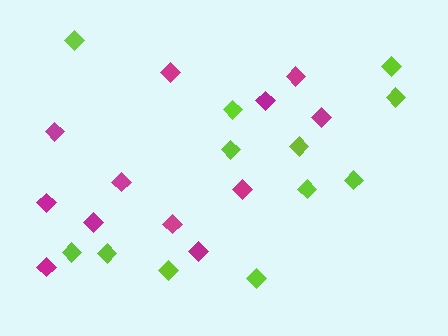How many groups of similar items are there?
There are 2 groups: one group of magenta diamonds (12) and one group of lime diamonds (12).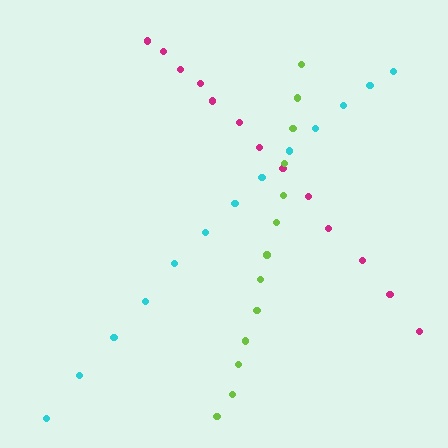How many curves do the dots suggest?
There are 3 distinct paths.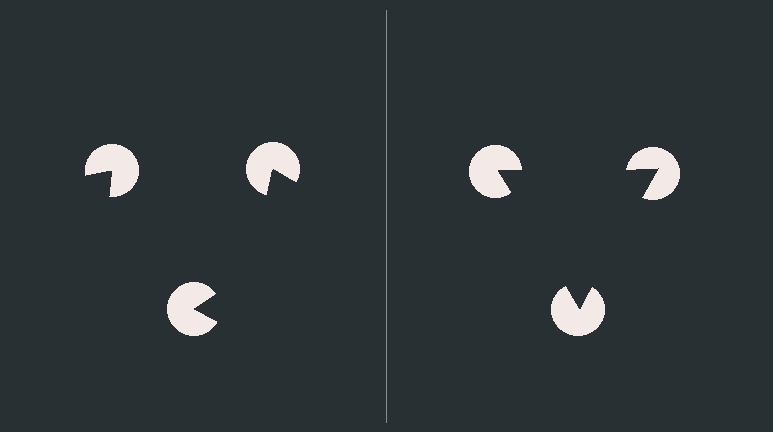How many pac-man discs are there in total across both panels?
6 — 3 on each side.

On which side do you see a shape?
An illusory triangle appears on the right side. On the left side the wedge cuts are rotated, so no coherent shape forms.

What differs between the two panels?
The pac-man discs are positioned identically on both sides; only the wedge orientations differ. On the right they align to a triangle; on the left they are misaligned.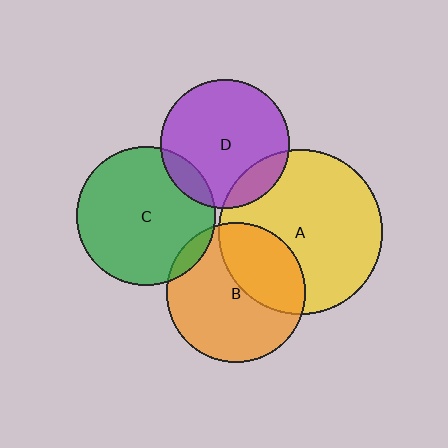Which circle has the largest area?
Circle A (yellow).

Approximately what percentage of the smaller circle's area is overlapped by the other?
Approximately 35%.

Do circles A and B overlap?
Yes.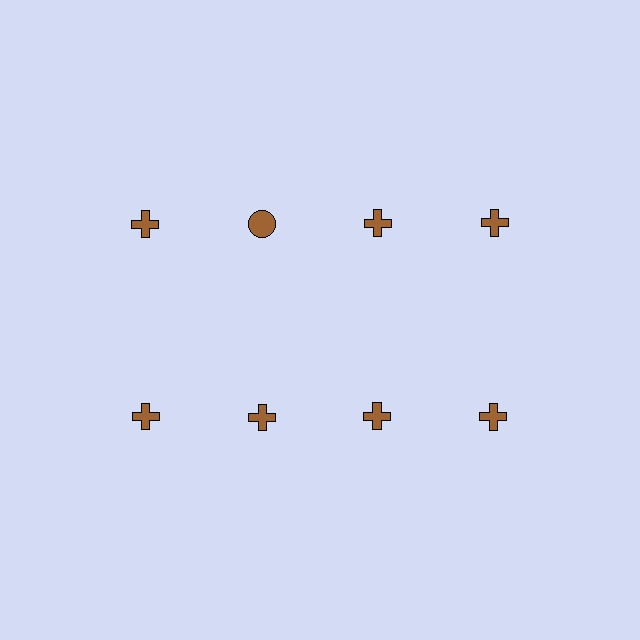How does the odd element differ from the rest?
It has a different shape: circle instead of cross.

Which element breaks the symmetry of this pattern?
The brown circle in the top row, second from left column breaks the symmetry. All other shapes are brown crosses.